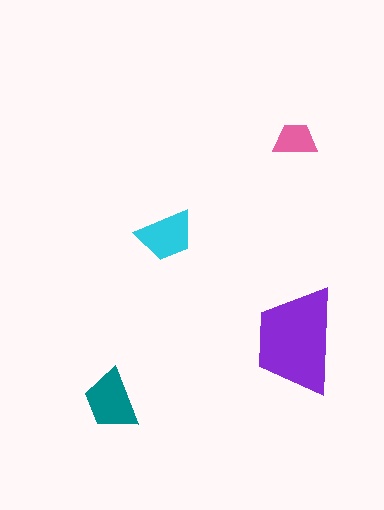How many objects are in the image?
There are 4 objects in the image.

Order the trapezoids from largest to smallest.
the purple one, the teal one, the cyan one, the pink one.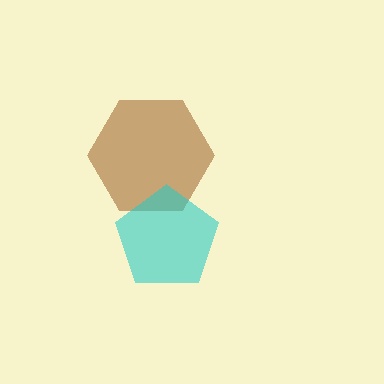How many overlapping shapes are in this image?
There are 2 overlapping shapes in the image.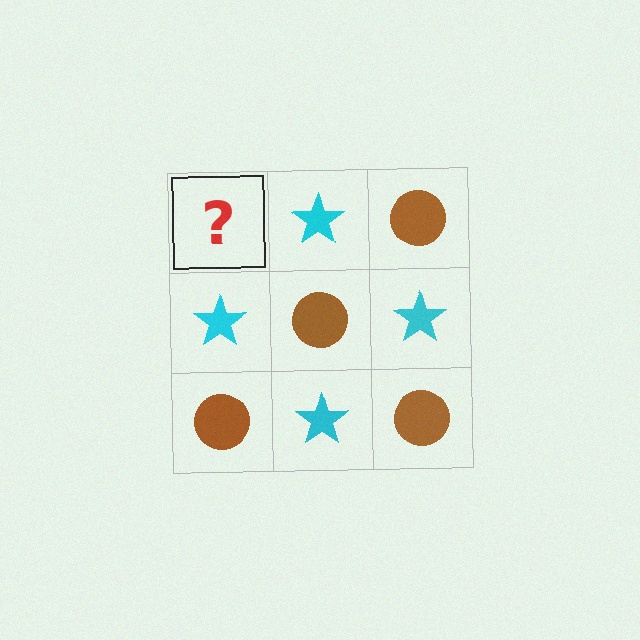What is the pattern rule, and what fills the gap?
The rule is that it alternates brown circle and cyan star in a checkerboard pattern. The gap should be filled with a brown circle.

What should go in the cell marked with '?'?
The missing cell should contain a brown circle.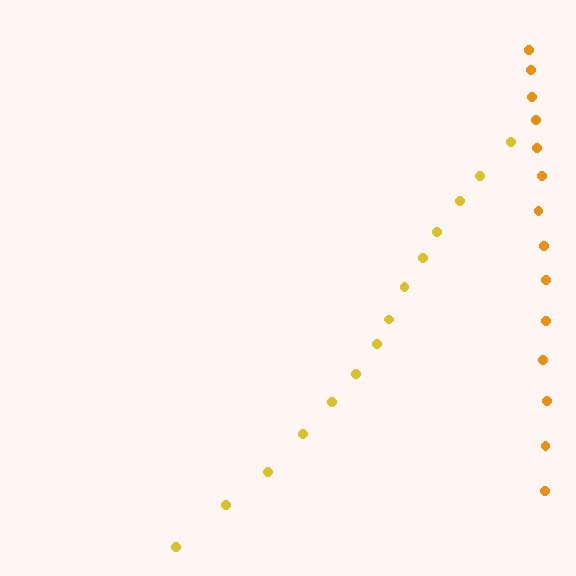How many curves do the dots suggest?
There are 2 distinct paths.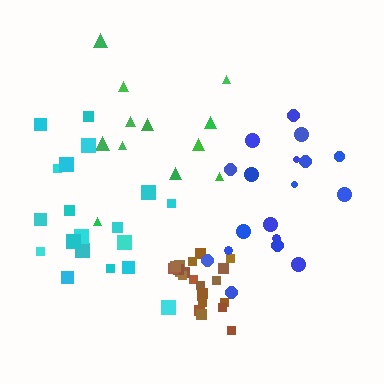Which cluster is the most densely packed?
Brown.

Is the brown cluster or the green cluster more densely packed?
Brown.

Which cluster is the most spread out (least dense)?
Green.